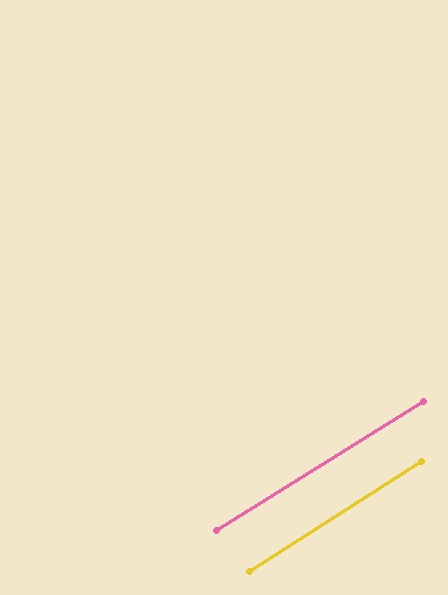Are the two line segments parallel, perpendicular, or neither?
Parallel — their directions differ by only 0.8°.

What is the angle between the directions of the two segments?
Approximately 1 degree.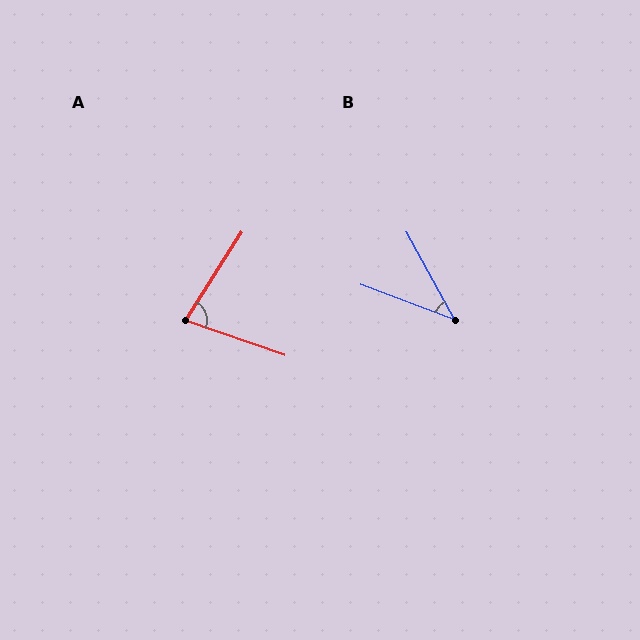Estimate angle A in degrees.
Approximately 76 degrees.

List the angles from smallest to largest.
B (40°), A (76°).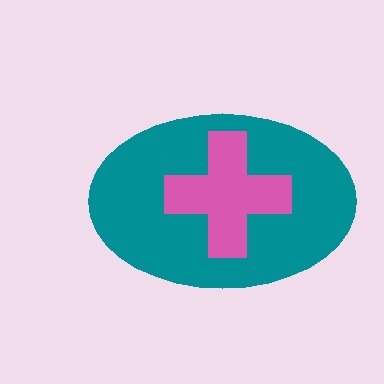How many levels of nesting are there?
2.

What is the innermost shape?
The pink cross.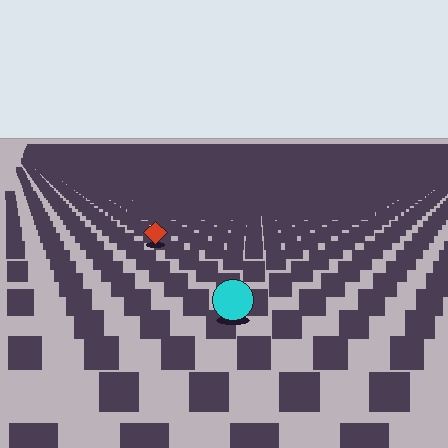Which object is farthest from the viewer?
The red diamond is farthest from the viewer. It appears smaller and the ground texture around it is denser.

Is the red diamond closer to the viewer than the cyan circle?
No. The cyan circle is closer — you can tell from the texture gradient: the ground texture is coarser near it.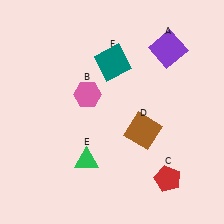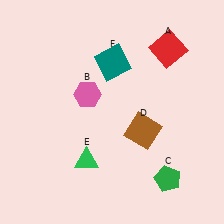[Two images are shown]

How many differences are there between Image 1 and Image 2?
There are 2 differences between the two images.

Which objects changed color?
A changed from purple to red. C changed from red to green.